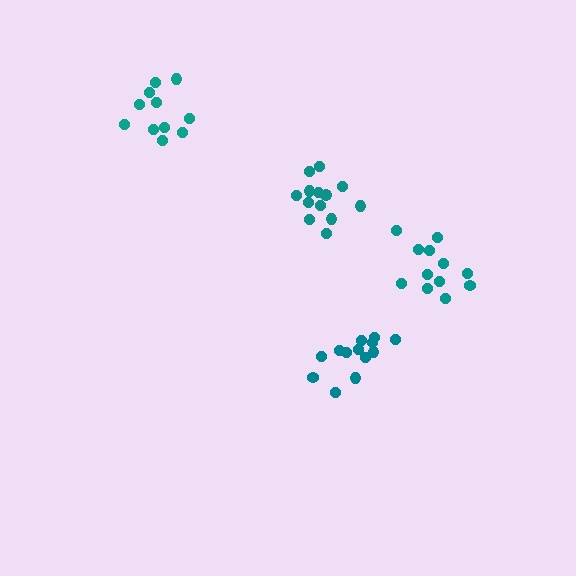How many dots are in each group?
Group 1: 13 dots, Group 2: 13 dots, Group 3: 11 dots, Group 4: 12 dots (49 total).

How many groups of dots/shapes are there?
There are 4 groups.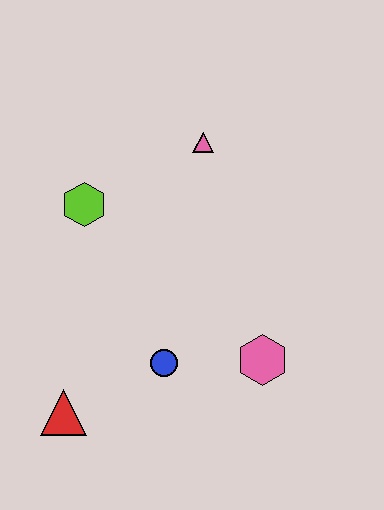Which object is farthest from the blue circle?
The pink triangle is farthest from the blue circle.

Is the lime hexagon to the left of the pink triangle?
Yes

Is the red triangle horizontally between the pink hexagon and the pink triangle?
No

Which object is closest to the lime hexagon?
The pink triangle is closest to the lime hexagon.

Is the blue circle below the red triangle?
No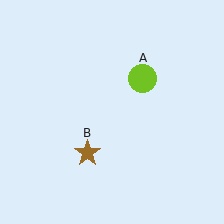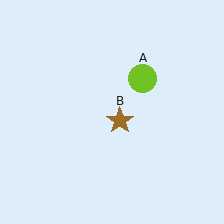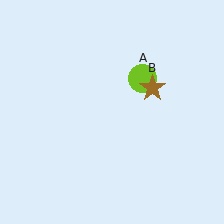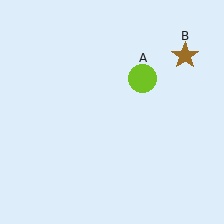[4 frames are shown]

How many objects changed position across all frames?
1 object changed position: brown star (object B).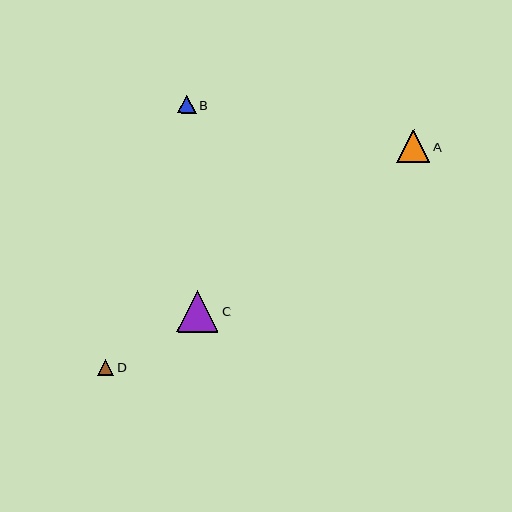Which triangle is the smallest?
Triangle D is the smallest with a size of approximately 17 pixels.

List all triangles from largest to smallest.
From largest to smallest: C, A, B, D.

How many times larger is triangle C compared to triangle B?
Triangle C is approximately 2.3 times the size of triangle B.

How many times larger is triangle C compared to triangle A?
Triangle C is approximately 1.3 times the size of triangle A.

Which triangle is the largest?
Triangle C is the largest with a size of approximately 42 pixels.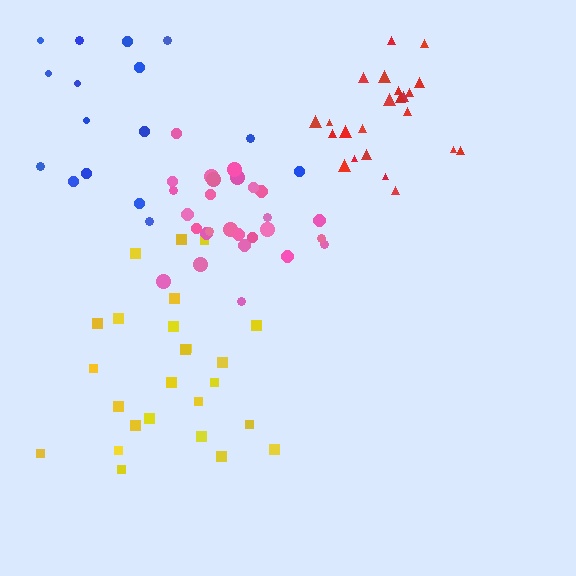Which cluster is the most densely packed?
Pink.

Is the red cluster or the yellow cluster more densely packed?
Red.